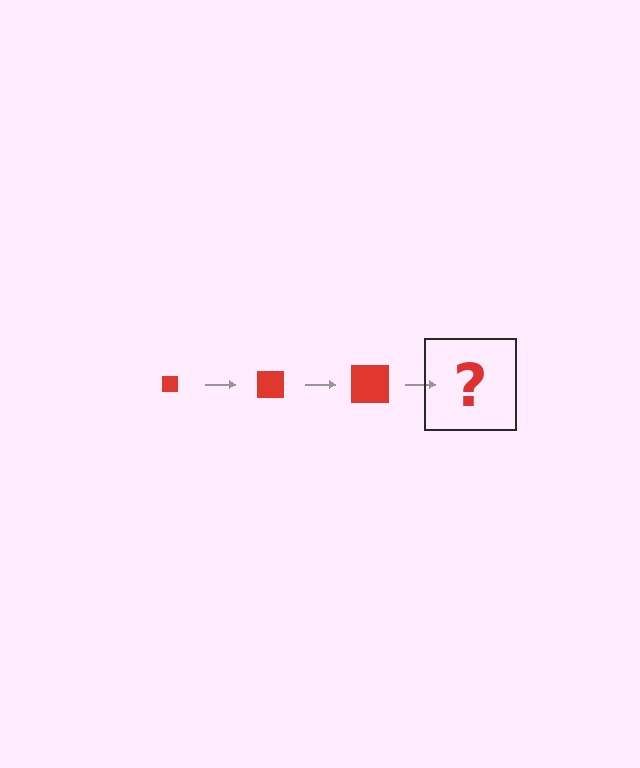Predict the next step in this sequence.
The next step is a red square, larger than the previous one.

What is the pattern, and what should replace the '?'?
The pattern is that the square gets progressively larger each step. The '?' should be a red square, larger than the previous one.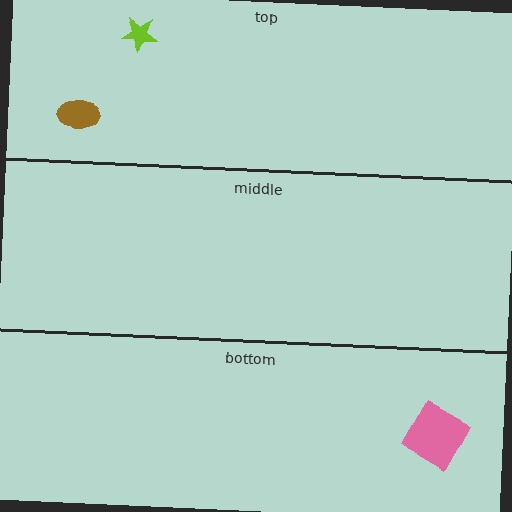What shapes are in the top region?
The brown ellipse, the lime star.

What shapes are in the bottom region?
The pink square.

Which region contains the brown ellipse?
The top region.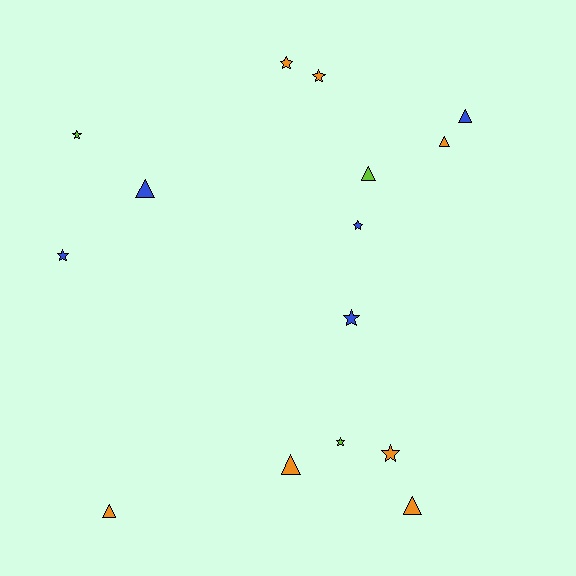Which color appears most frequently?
Orange, with 7 objects.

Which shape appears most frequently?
Star, with 8 objects.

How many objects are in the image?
There are 15 objects.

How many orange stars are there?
There are 3 orange stars.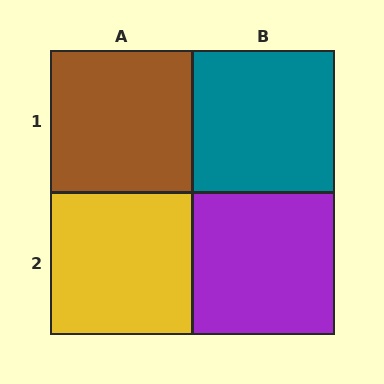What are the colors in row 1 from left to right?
Brown, teal.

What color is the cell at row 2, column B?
Purple.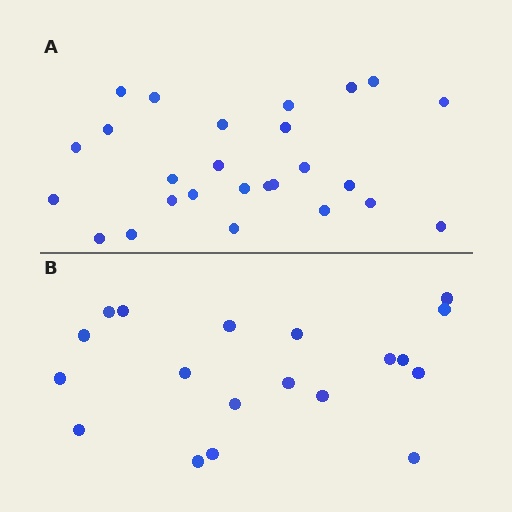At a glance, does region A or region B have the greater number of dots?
Region A (the top region) has more dots.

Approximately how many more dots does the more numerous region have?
Region A has roughly 8 or so more dots than region B.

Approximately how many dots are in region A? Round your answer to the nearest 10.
About 30 dots. (The exact count is 26, which rounds to 30.)